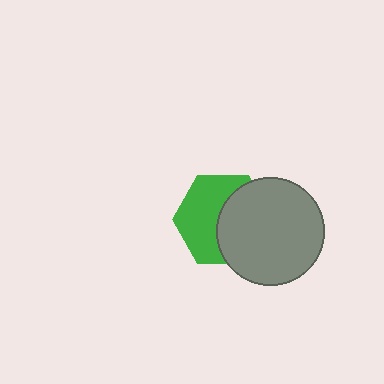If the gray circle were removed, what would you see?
You would see the complete green hexagon.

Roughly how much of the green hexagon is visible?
About half of it is visible (roughly 52%).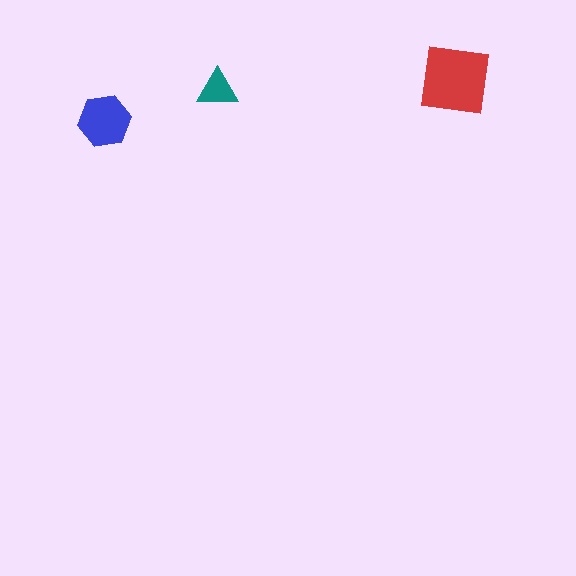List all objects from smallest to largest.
The teal triangle, the blue hexagon, the red square.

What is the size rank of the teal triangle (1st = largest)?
3rd.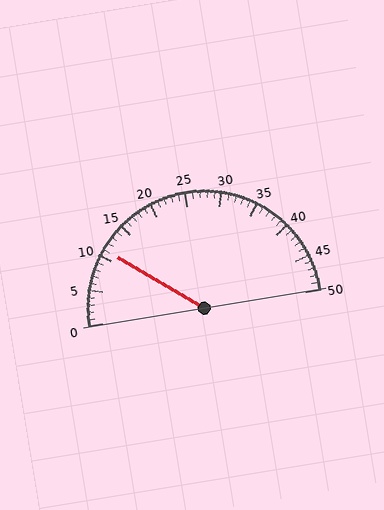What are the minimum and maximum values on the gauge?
The gauge ranges from 0 to 50.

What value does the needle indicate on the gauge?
The needle indicates approximately 11.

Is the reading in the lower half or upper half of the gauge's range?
The reading is in the lower half of the range (0 to 50).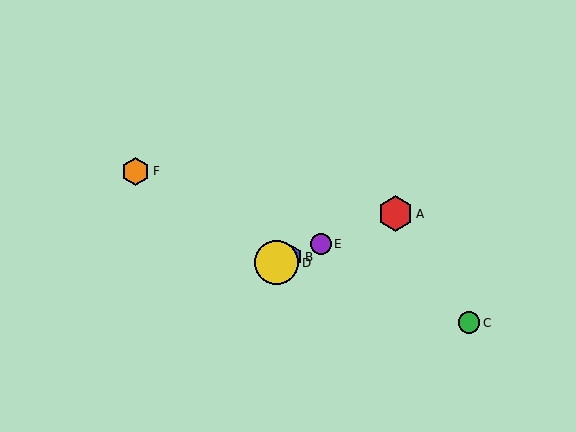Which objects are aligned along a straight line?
Objects A, B, D, E are aligned along a straight line.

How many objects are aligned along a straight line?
4 objects (A, B, D, E) are aligned along a straight line.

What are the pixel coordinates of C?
Object C is at (469, 323).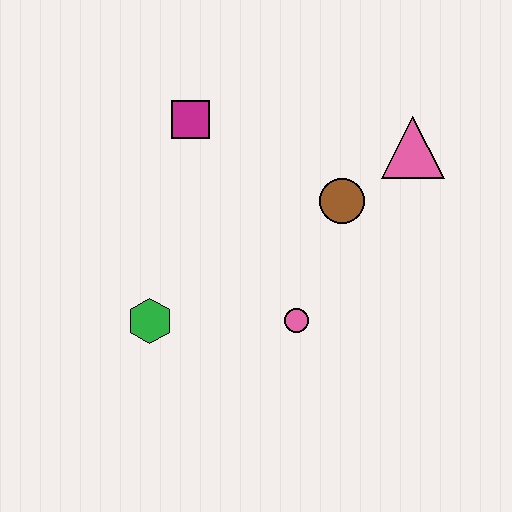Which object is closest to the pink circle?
The brown circle is closest to the pink circle.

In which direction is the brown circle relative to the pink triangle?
The brown circle is to the left of the pink triangle.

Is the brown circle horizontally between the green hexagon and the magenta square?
No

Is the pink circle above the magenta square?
No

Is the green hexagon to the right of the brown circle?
No